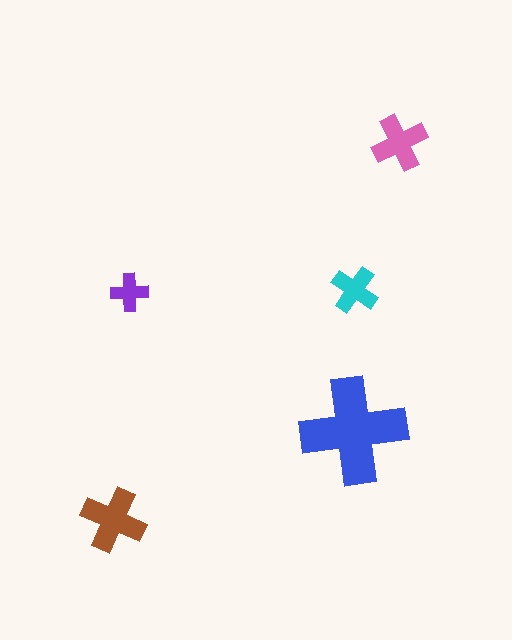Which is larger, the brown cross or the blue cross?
The blue one.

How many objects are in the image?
There are 5 objects in the image.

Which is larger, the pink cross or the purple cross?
The pink one.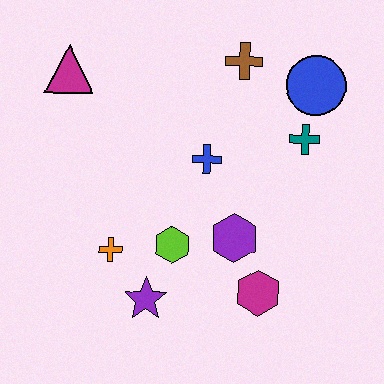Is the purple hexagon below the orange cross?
No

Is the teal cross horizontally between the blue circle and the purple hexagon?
Yes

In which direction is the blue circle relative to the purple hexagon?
The blue circle is above the purple hexagon.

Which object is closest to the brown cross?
The blue circle is closest to the brown cross.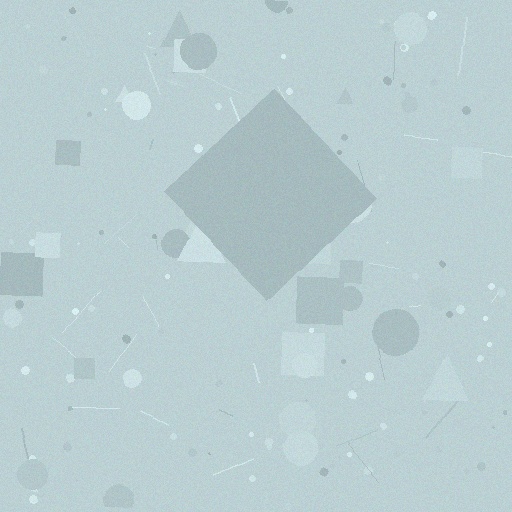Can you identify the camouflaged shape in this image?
The camouflaged shape is a diamond.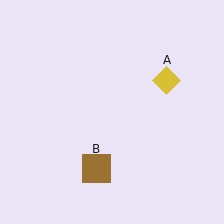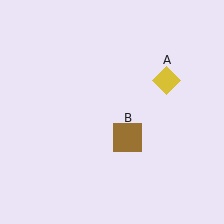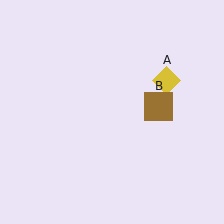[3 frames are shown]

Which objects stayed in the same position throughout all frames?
Yellow diamond (object A) remained stationary.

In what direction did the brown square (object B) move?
The brown square (object B) moved up and to the right.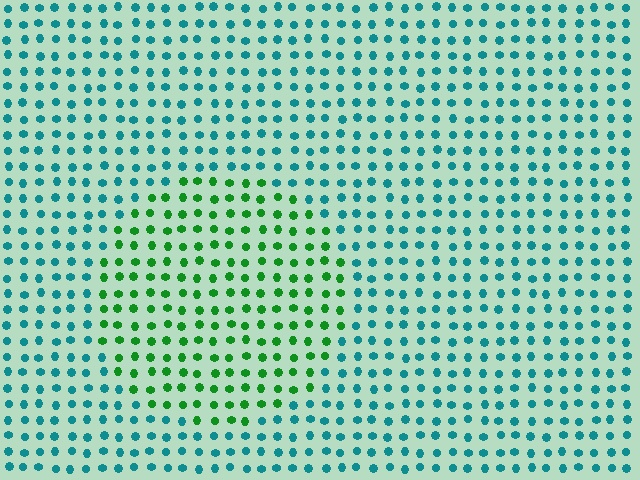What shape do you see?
I see a circle.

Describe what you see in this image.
The image is filled with small teal elements in a uniform arrangement. A circle-shaped region is visible where the elements are tinted to a slightly different hue, forming a subtle color boundary.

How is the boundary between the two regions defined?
The boundary is defined purely by a slight shift in hue (about 55 degrees). Spacing, size, and orientation are identical on both sides.